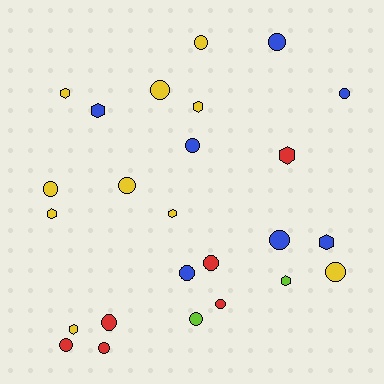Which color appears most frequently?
Yellow, with 10 objects.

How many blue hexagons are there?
There are 2 blue hexagons.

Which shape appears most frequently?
Circle, with 16 objects.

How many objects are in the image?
There are 25 objects.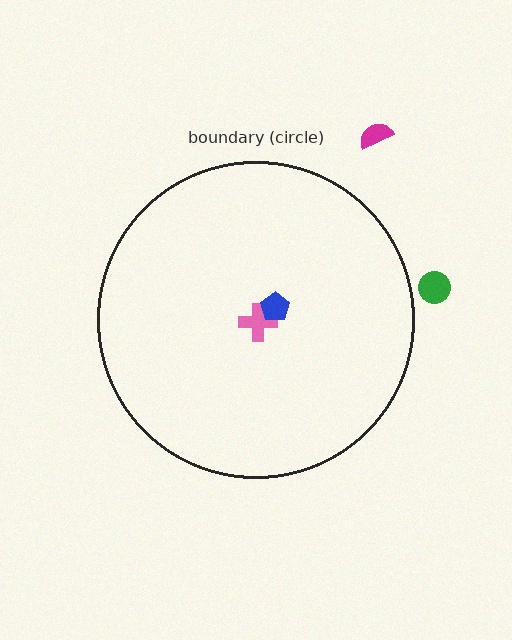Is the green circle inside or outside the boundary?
Outside.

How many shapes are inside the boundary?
2 inside, 2 outside.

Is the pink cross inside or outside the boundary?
Inside.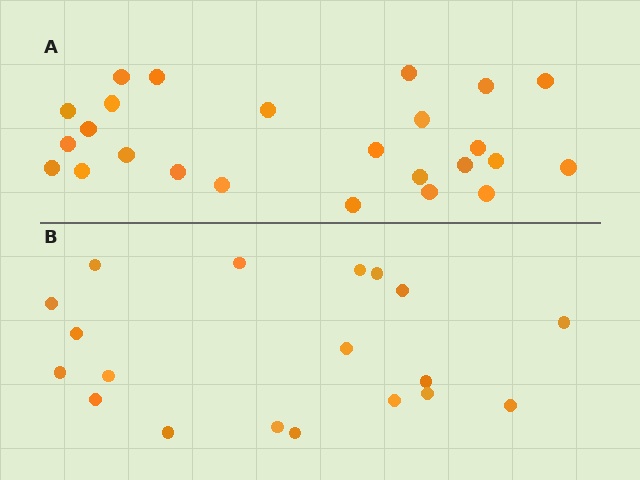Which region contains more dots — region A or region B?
Region A (the top region) has more dots.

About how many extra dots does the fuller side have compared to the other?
Region A has about 6 more dots than region B.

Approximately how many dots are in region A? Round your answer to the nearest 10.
About 20 dots. (The exact count is 25, which rounds to 20.)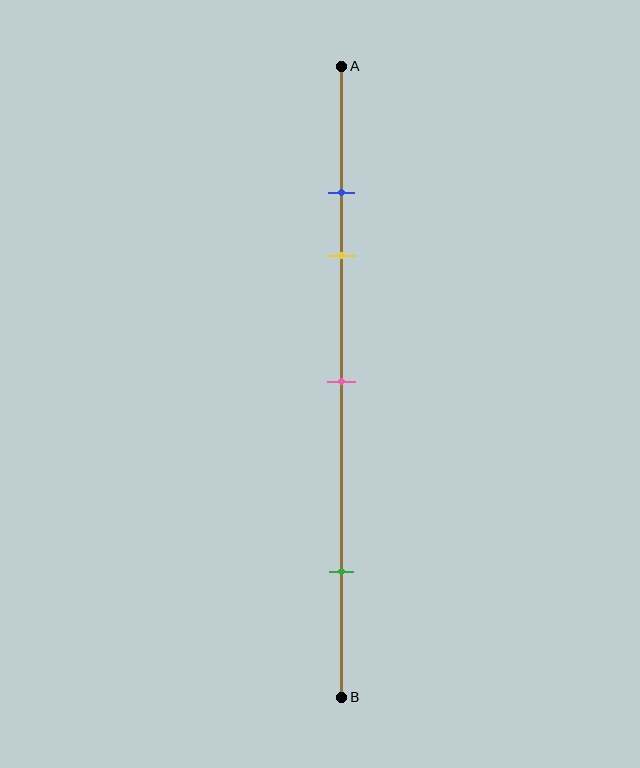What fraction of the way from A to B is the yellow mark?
The yellow mark is approximately 30% (0.3) of the way from A to B.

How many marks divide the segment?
There are 4 marks dividing the segment.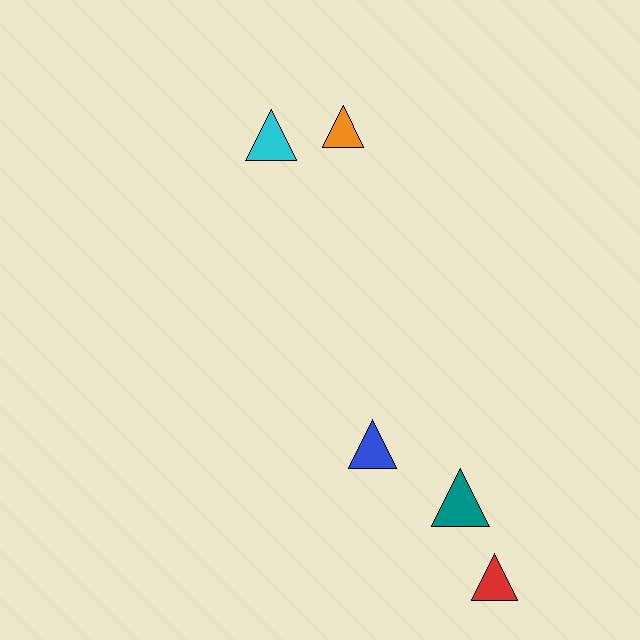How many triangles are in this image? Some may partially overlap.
There are 5 triangles.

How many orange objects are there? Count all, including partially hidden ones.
There is 1 orange object.